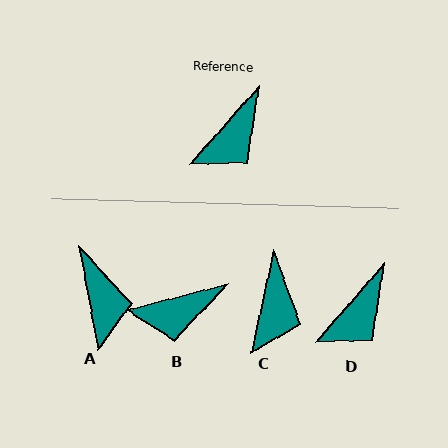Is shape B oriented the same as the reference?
No, it is off by about 34 degrees.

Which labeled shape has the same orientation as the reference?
D.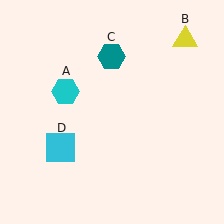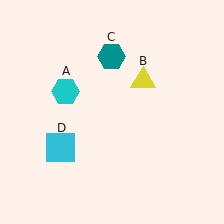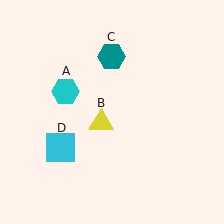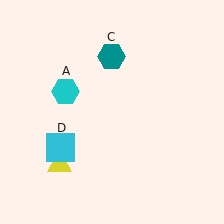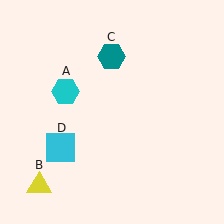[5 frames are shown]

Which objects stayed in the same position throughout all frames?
Cyan hexagon (object A) and teal hexagon (object C) and cyan square (object D) remained stationary.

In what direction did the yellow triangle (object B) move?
The yellow triangle (object B) moved down and to the left.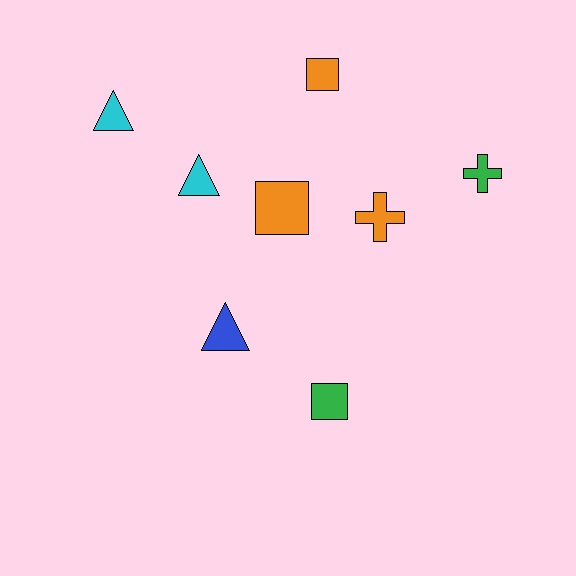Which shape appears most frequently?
Square, with 3 objects.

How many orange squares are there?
There are 2 orange squares.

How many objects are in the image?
There are 8 objects.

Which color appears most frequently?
Orange, with 3 objects.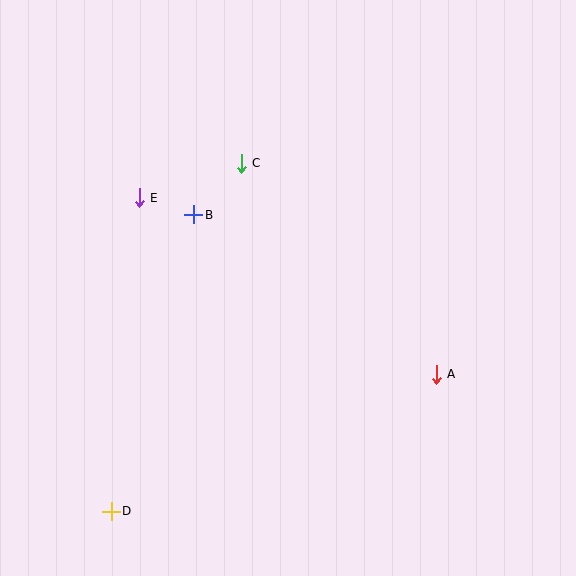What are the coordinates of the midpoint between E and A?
The midpoint between E and A is at (288, 286).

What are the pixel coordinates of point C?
Point C is at (241, 163).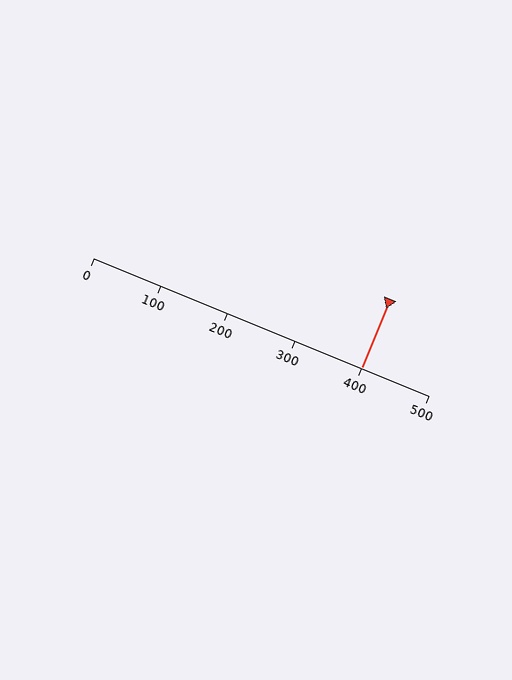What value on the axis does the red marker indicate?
The marker indicates approximately 400.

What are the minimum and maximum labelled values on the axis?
The axis runs from 0 to 500.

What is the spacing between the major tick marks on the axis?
The major ticks are spaced 100 apart.